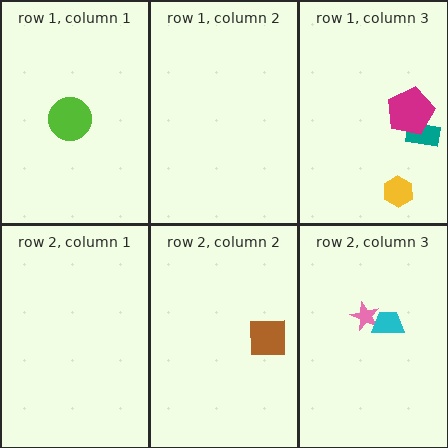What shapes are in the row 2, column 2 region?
The brown square.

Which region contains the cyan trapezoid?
The row 2, column 3 region.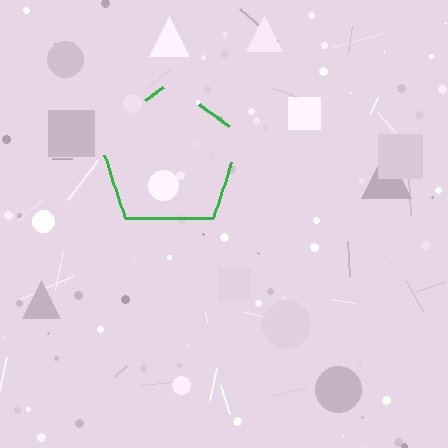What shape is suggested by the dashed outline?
The dashed outline suggests a pentagon.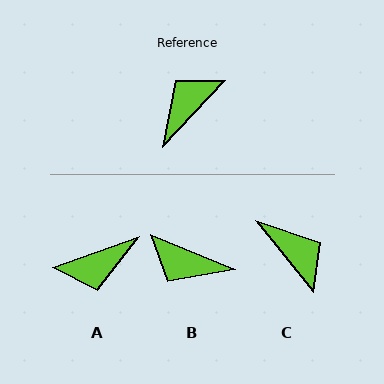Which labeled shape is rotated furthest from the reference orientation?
A, about 153 degrees away.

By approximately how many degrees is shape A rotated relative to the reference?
Approximately 153 degrees counter-clockwise.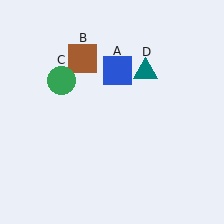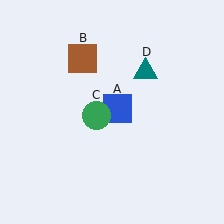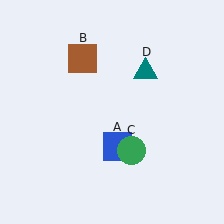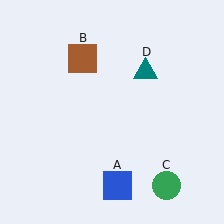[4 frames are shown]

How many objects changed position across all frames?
2 objects changed position: blue square (object A), green circle (object C).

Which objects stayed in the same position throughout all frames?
Brown square (object B) and teal triangle (object D) remained stationary.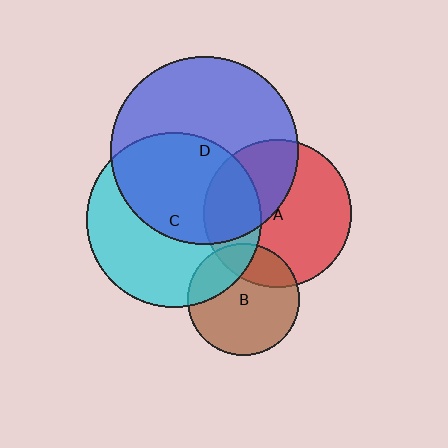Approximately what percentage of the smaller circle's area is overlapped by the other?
Approximately 30%.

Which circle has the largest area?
Circle D (blue).